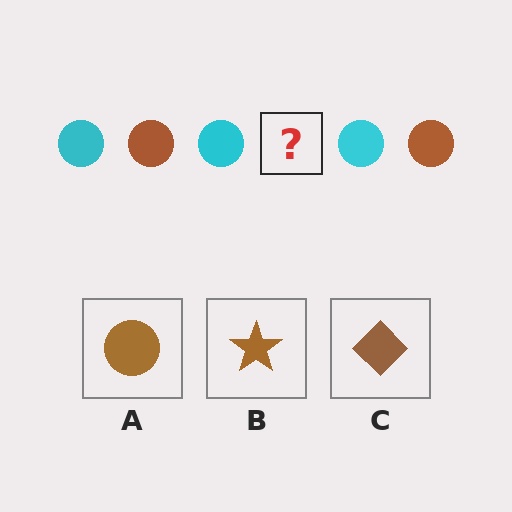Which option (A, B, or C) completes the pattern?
A.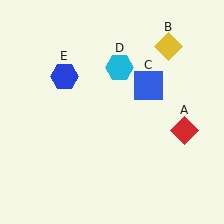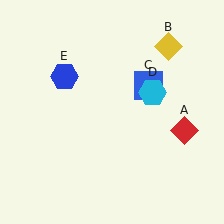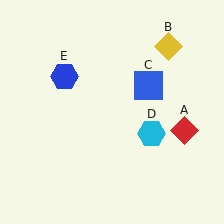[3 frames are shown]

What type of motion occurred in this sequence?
The cyan hexagon (object D) rotated clockwise around the center of the scene.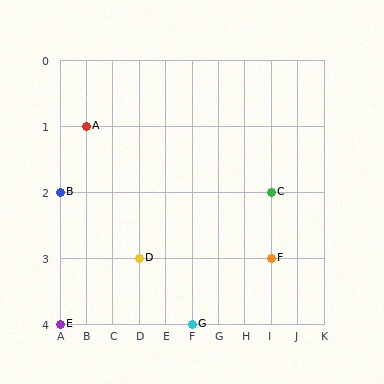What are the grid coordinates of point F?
Point F is at grid coordinates (I, 3).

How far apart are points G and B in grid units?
Points G and B are 5 columns and 2 rows apart (about 5.4 grid units diagonally).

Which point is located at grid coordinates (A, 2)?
Point B is at (A, 2).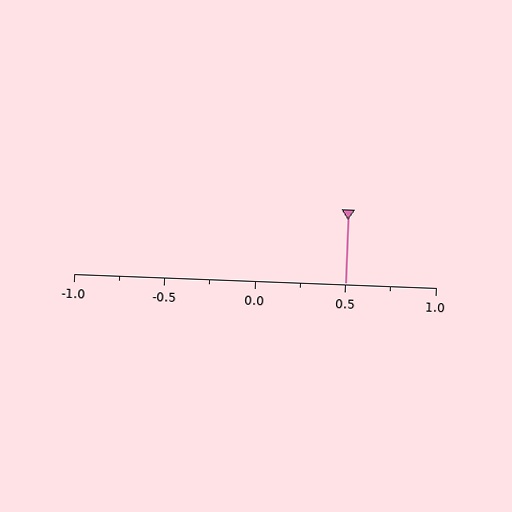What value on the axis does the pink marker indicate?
The marker indicates approximately 0.5.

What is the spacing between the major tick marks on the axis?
The major ticks are spaced 0.5 apart.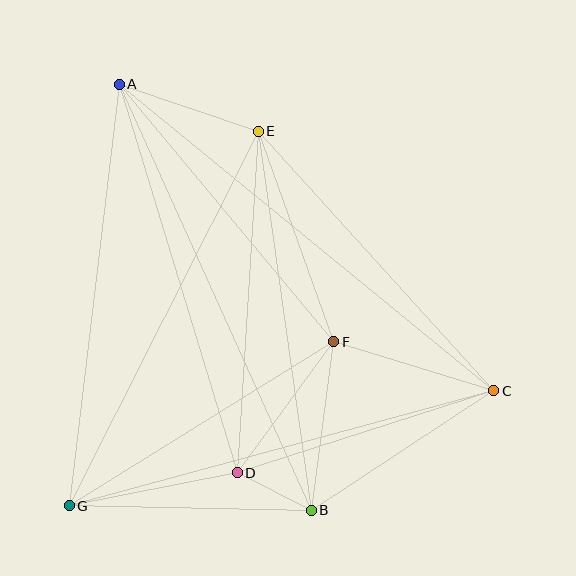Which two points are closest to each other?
Points B and D are closest to each other.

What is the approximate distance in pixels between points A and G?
The distance between A and G is approximately 424 pixels.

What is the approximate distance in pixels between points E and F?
The distance between E and F is approximately 223 pixels.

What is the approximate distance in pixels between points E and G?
The distance between E and G is approximately 419 pixels.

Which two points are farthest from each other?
Points A and C are farthest from each other.